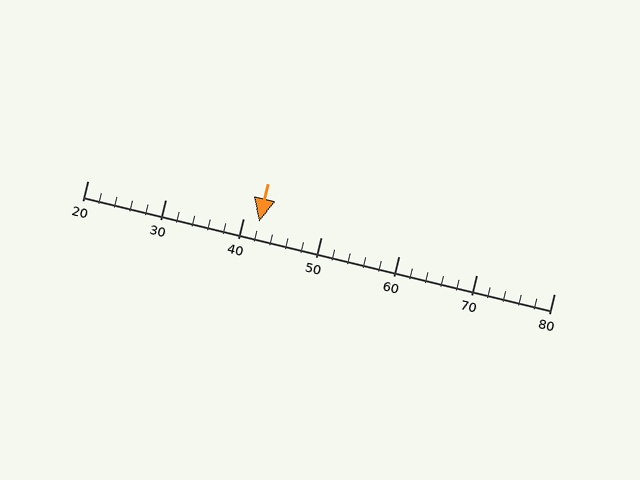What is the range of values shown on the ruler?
The ruler shows values from 20 to 80.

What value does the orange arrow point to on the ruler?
The orange arrow points to approximately 42.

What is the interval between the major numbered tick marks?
The major tick marks are spaced 10 units apart.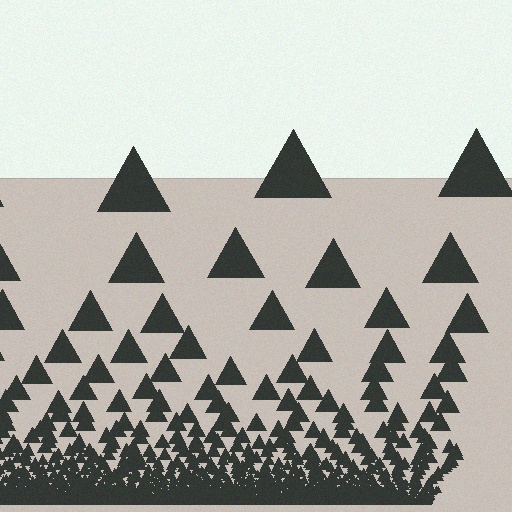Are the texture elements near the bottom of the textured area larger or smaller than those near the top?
Smaller. The gradient is inverted — elements near the bottom are smaller and denser.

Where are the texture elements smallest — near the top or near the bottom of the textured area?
Near the bottom.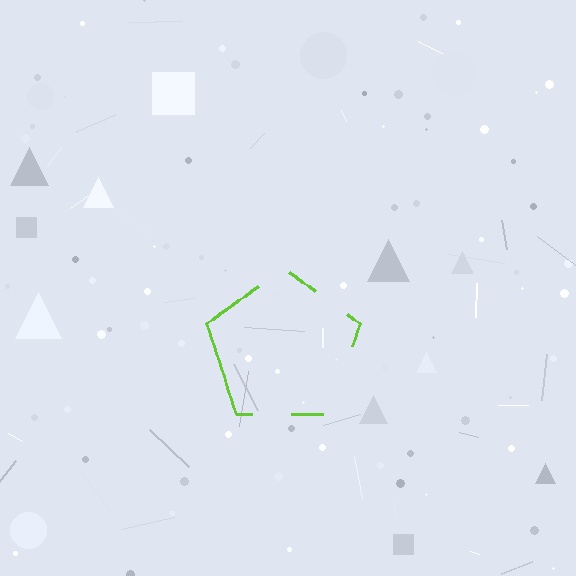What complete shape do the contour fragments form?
The contour fragments form a pentagon.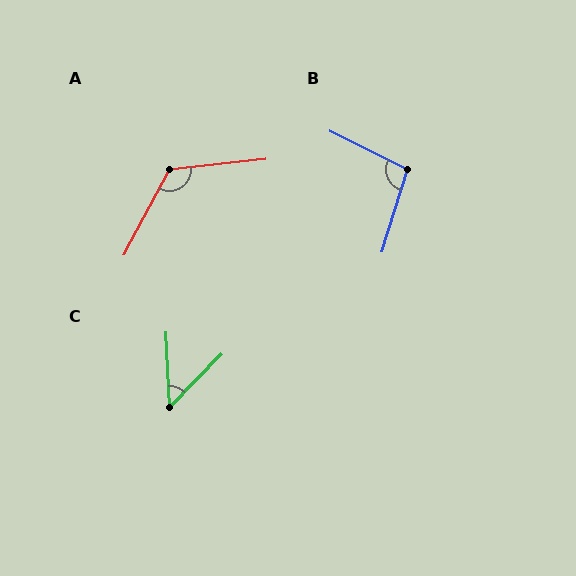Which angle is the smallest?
C, at approximately 47 degrees.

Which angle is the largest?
A, at approximately 124 degrees.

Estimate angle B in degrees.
Approximately 99 degrees.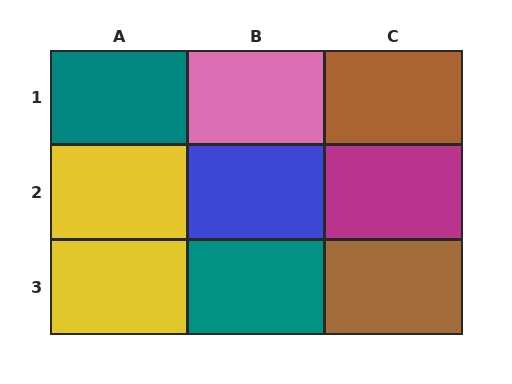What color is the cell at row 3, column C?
Brown.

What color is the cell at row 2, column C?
Magenta.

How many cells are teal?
2 cells are teal.